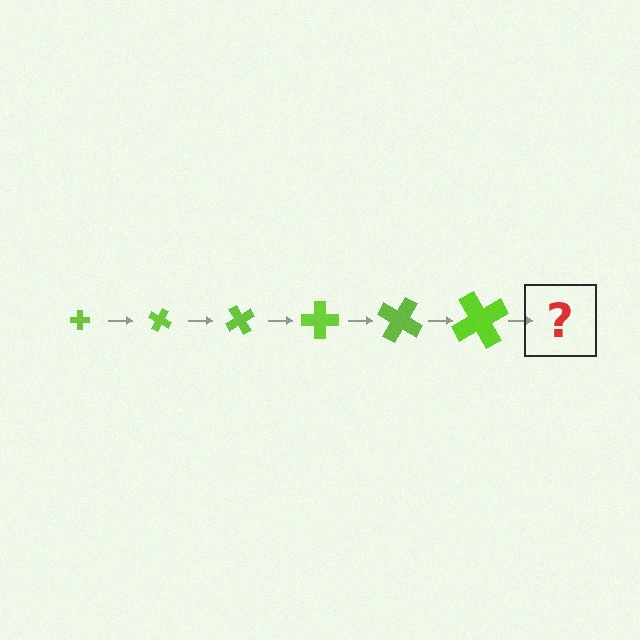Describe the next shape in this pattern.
It should be a cross, larger than the previous one and rotated 180 degrees from the start.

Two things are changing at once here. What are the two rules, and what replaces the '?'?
The two rules are that the cross grows larger each step and it rotates 30 degrees each step. The '?' should be a cross, larger than the previous one and rotated 180 degrees from the start.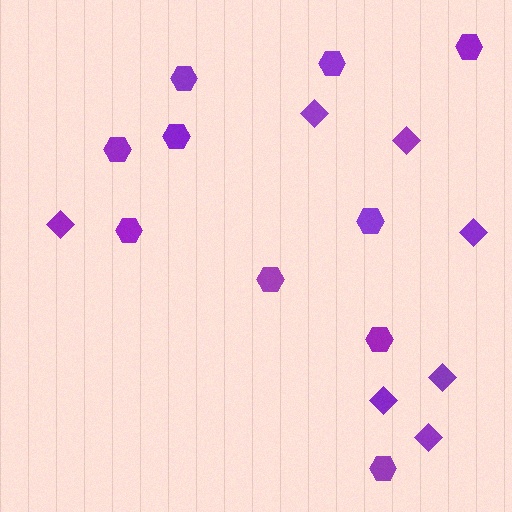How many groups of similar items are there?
There are 2 groups: one group of diamonds (7) and one group of hexagons (10).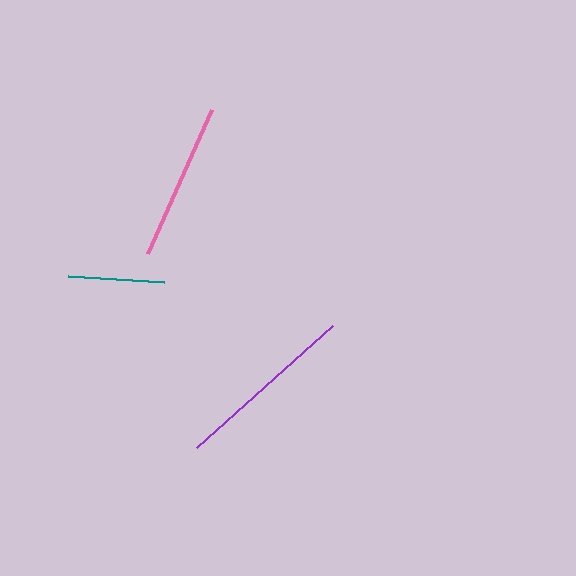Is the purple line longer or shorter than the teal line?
The purple line is longer than the teal line.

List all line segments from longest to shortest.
From longest to shortest: purple, pink, teal.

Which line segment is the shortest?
The teal line is the shortest at approximately 96 pixels.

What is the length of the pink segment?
The pink segment is approximately 158 pixels long.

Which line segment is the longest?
The purple line is the longest at approximately 183 pixels.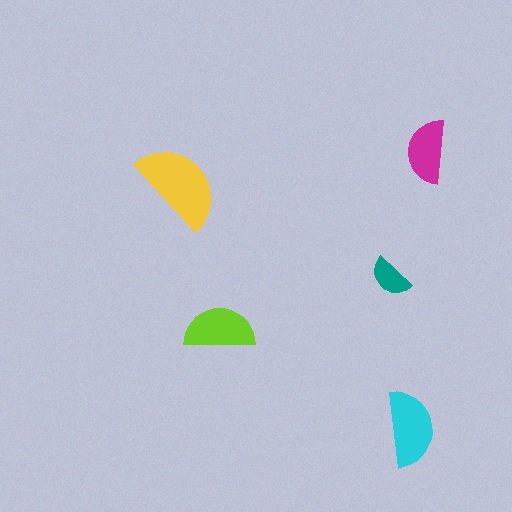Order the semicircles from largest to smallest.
the yellow one, the cyan one, the lime one, the magenta one, the teal one.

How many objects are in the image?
There are 5 objects in the image.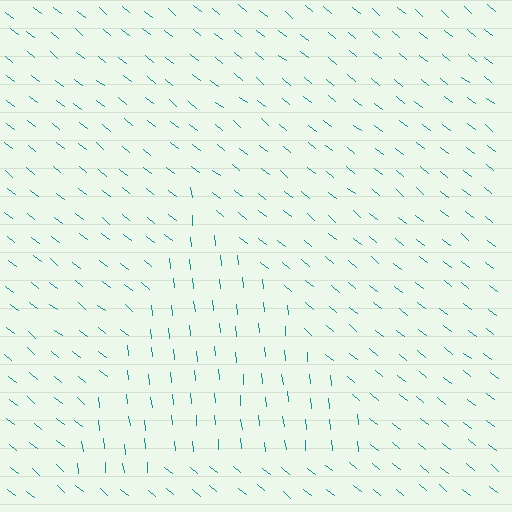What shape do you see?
I see a triangle.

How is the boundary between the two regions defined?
The boundary is defined purely by a change in line orientation (approximately 45 degrees difference). All lines are the same color and thickness.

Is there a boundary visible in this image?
Yes, there is a texture boundary formed by a change in line orientation.